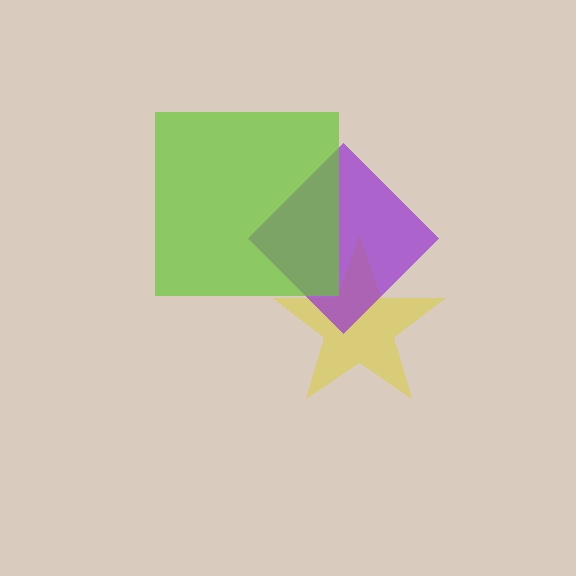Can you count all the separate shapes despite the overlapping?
Yes, there are 3 separate shapes.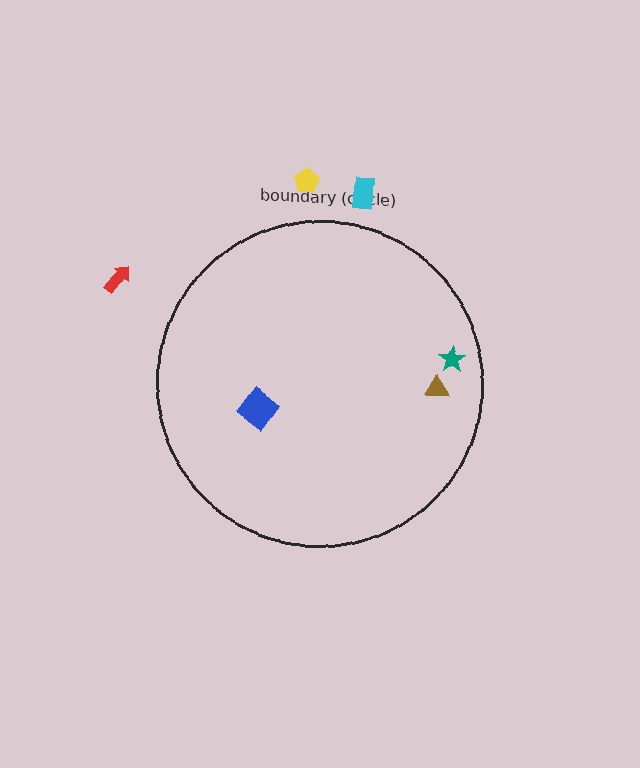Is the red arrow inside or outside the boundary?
Outside.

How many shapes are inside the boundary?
3 inside, 3 outside.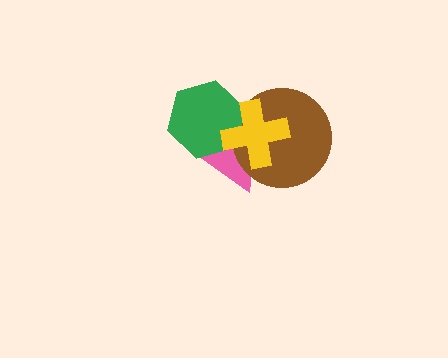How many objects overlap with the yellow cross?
3 objects overlap with the yellow cross.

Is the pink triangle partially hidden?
Yes, it is partially covered by another shape.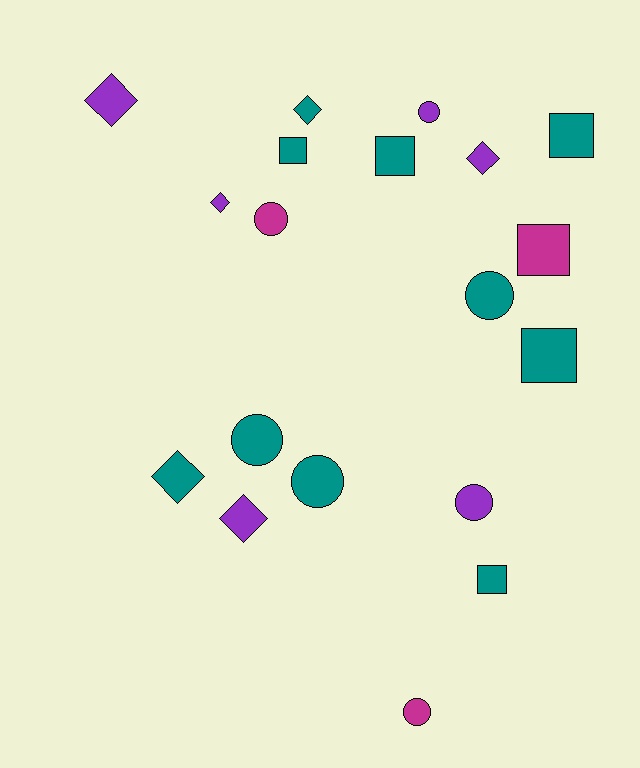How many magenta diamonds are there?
There are no magenta diamonds.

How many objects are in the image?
There are 19 objects.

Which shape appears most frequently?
Circle, with 7 objects.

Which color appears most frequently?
Teal, with 10 objects.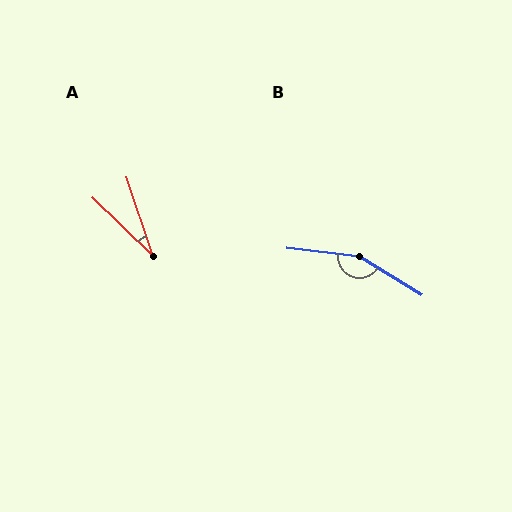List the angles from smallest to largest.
A (27°), B (155°).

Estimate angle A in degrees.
Approximately 27 degrees.